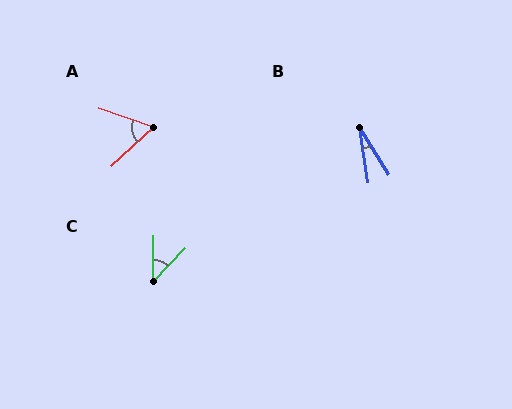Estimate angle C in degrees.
Approximately 43 degrees.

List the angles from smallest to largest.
B (23°), C (43°), A (62°).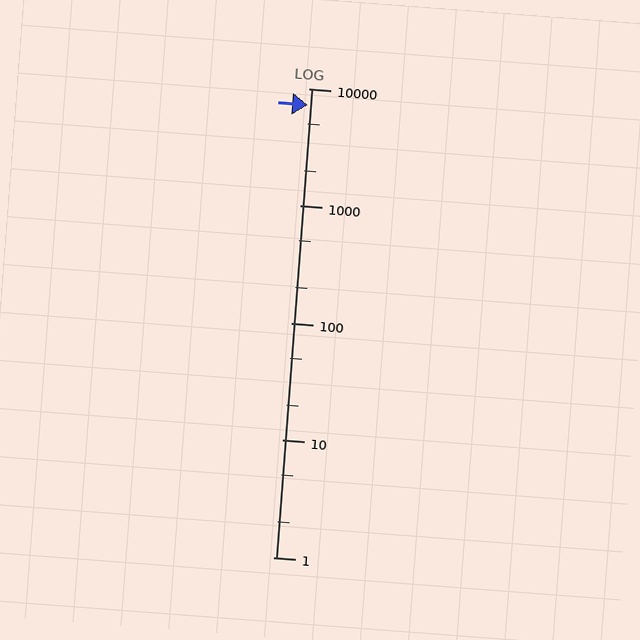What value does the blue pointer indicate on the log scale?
The pointer indicates approximately 7200.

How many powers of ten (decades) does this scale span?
The scale spans 4 decades, from 1 to 10000.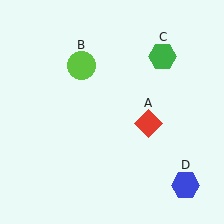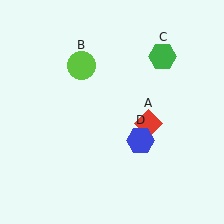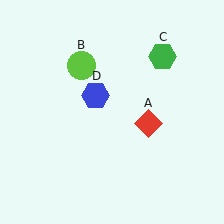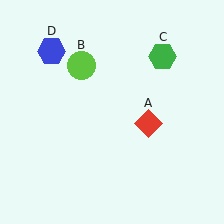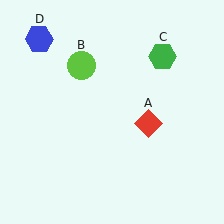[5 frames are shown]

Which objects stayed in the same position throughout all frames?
Red diamond (object A) and lime circle (object B) and green hexagon (object C) remained stationary.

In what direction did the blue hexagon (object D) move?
The blue hexagon (object D) moved up and to the left.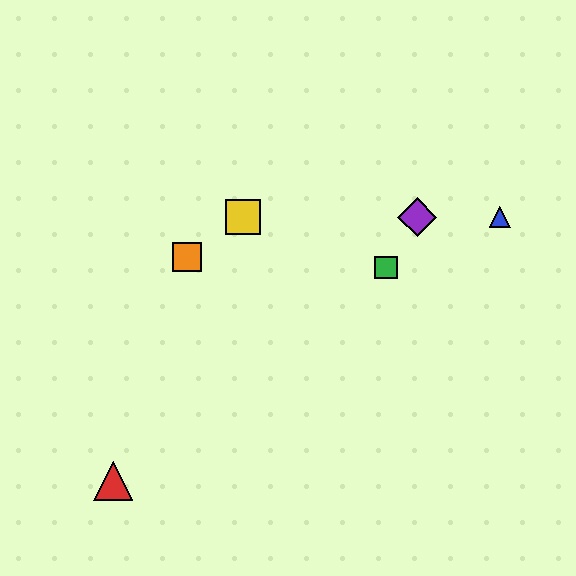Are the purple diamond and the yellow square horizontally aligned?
Yes, both are at y≈217.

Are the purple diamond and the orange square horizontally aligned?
No, the purple diamond is at y≈217 and the orange square is at y≈257.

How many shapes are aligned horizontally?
3 shapes (the blue triangle, the yellow square, the purple diamond) are aligned horizontally.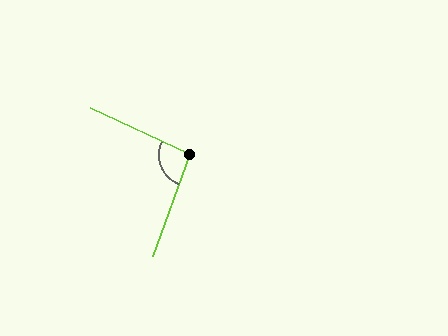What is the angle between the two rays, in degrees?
Approximately 95 degrees.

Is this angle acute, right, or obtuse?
It is obtuse.